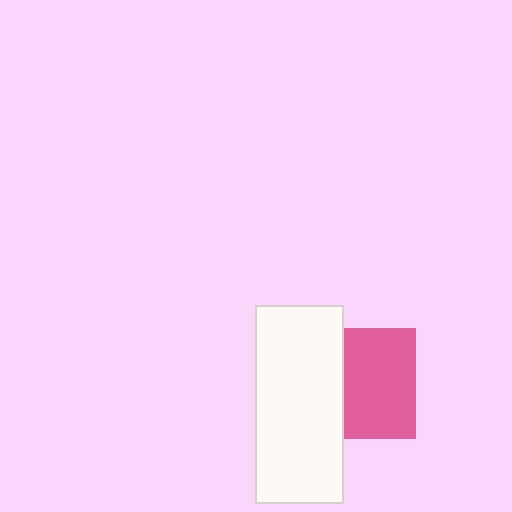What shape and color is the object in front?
The object in front is a white rectangle.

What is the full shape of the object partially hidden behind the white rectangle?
The partially hidden object is a pink square.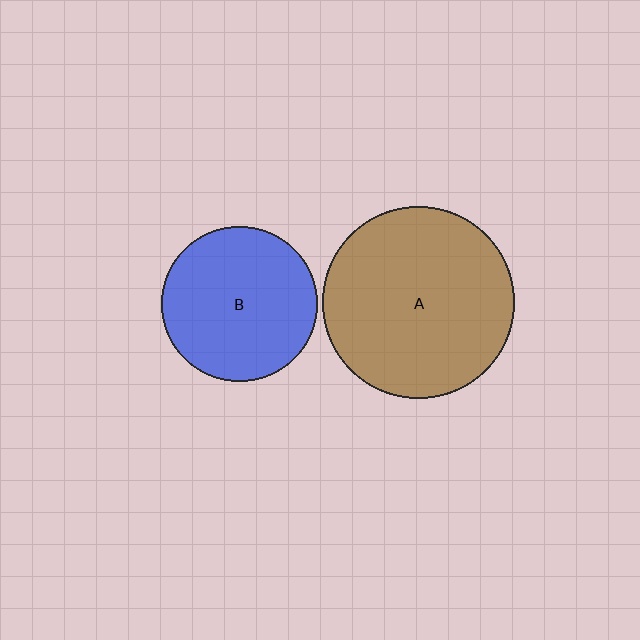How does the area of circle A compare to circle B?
Approximately 1.5 times.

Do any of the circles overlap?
No, none of the circles overlap.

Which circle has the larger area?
Circle A (brown).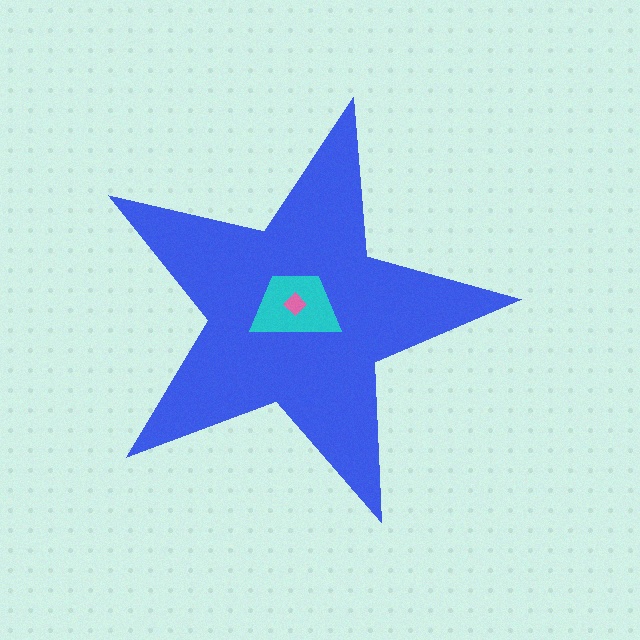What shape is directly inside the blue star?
The cyan trapezoid.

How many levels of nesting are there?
3.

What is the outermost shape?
The blue star.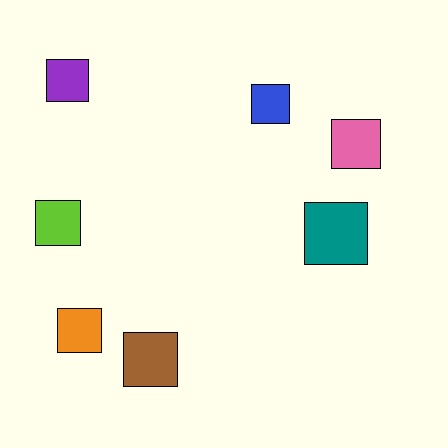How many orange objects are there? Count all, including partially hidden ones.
There is 1 orange object.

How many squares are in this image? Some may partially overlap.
There are 7 squares.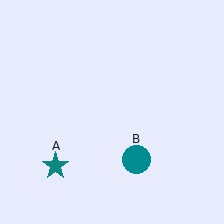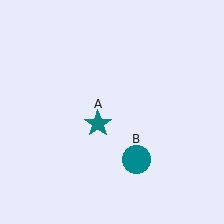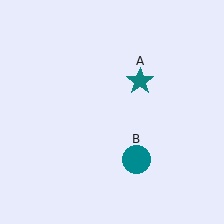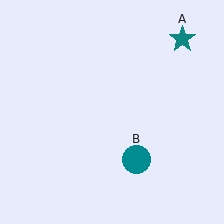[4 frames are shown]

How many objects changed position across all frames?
1 object changed position: teal star (object A).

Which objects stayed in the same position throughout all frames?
Teal circle (object B) remained stationary.